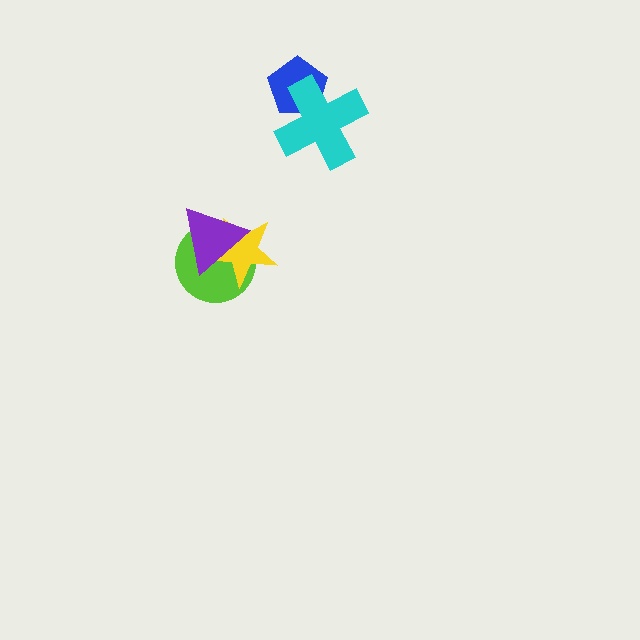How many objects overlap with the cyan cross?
1 object overlaps with the cyan cross.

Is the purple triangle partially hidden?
No, no other shape covers it.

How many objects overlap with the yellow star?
2 objects overlap with the yellow star.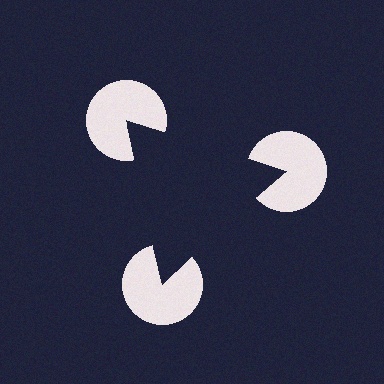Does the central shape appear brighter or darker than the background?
It typically appears slightly darker than the background, even though no actual brightness change is drawn.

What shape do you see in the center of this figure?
An illusory triangle — its edges are inferred from the aligned wedge cuts in the pac-man discs, not physically drawn.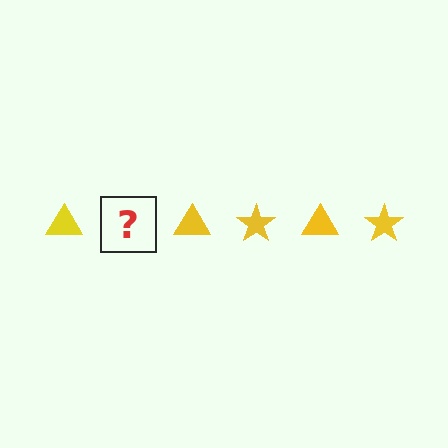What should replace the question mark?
The question mark should be replaced with a yellow star.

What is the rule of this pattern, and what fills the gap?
The rule is that the pattern cycles through triangle, star shapes in yellow. The gap should be filled with a yellow star.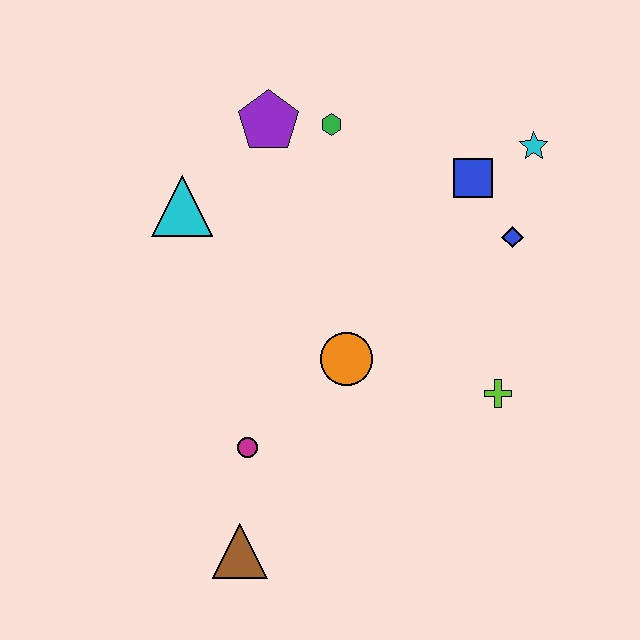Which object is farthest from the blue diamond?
The brown triangle is farthest from the blue diamond.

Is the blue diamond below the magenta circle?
No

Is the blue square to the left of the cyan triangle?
No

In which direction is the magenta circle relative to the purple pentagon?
The magenta circle is below the purple pentagon.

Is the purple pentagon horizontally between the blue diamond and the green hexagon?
No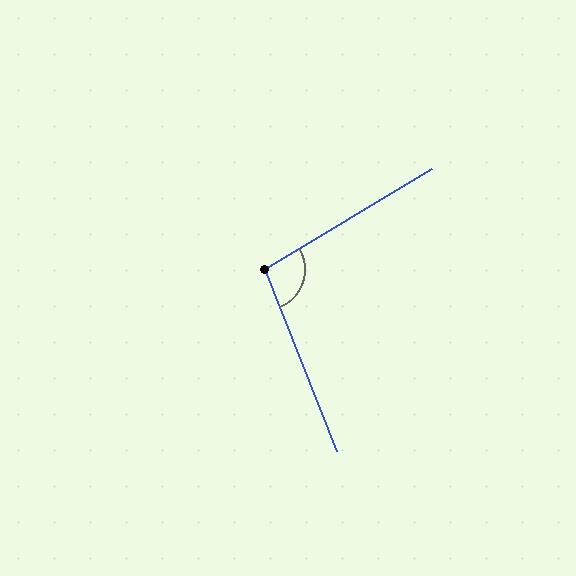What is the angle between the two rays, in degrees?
Approximately 100 degrees.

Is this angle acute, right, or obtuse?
It is obtuse.